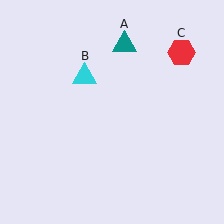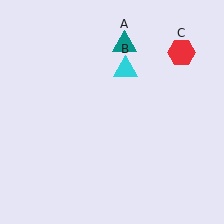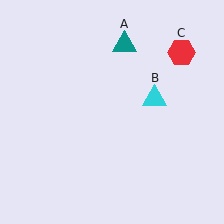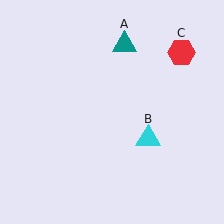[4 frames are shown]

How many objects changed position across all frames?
1 object changed position: cyan triangle (object B).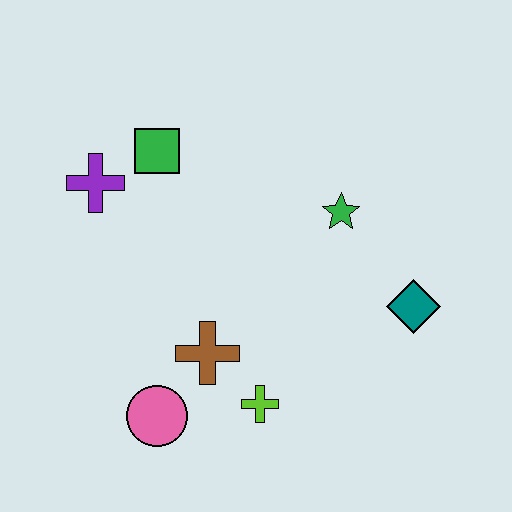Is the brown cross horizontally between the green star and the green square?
Yes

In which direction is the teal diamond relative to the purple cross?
The teal diamond is to the right of the purple cross.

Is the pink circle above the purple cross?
No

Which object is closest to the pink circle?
The brown cross is closest to the pink circle.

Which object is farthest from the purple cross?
The teal diamond is farthest from the purple cross.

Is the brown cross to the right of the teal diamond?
No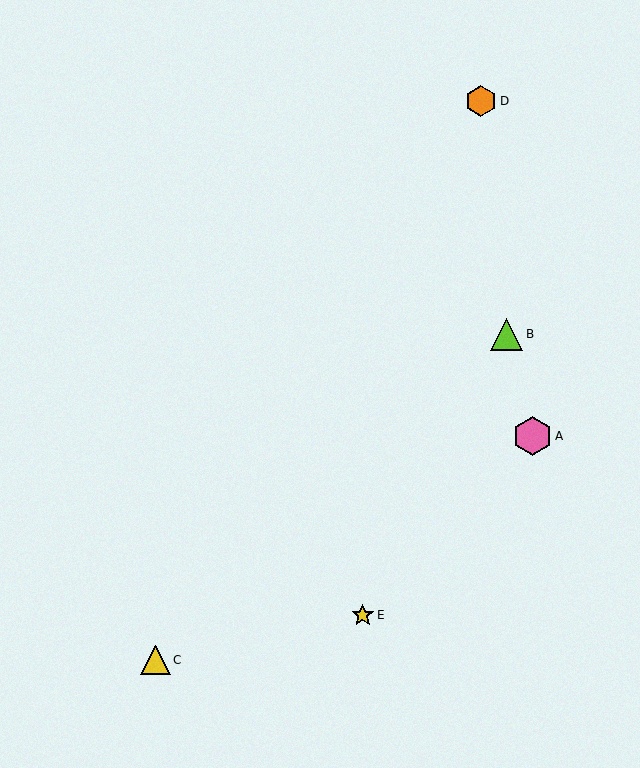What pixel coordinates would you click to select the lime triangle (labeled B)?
Click at (507, 334) to select the lime triangle B.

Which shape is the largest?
The pink hexagon (labeled A) is the largest.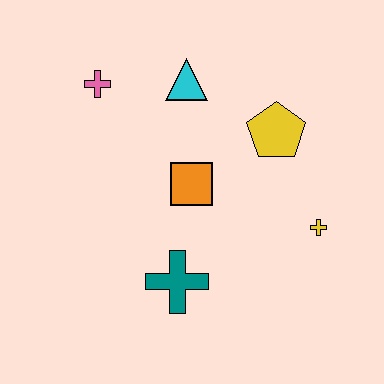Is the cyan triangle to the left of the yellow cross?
Yes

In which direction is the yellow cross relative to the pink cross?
The yellow cross is to the right of the pink cross.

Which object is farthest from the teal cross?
The pink cross is farthest from the teal cross.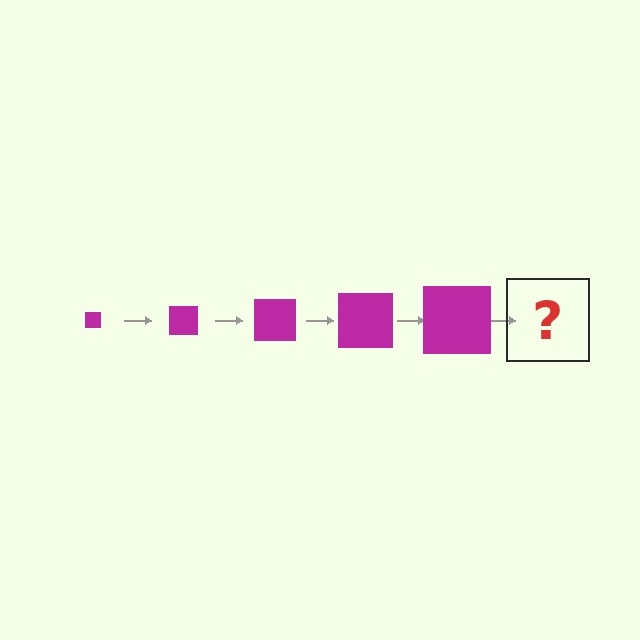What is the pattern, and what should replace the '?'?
The pattern is that the square gets progressively larger each step. The '?' should be a magenta square, larger than the previous one.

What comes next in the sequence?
The next element should be a magenta square, larger than the previous one.